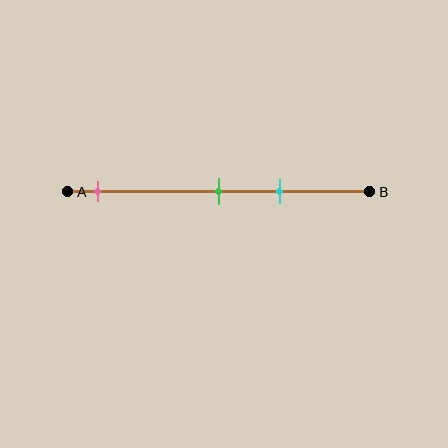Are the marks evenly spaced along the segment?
No, the marks are not evenly spaced.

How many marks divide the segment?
There are 3 marks dividing the segment.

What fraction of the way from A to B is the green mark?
The green mark is approximately 50% (0.5) of the way from A to B.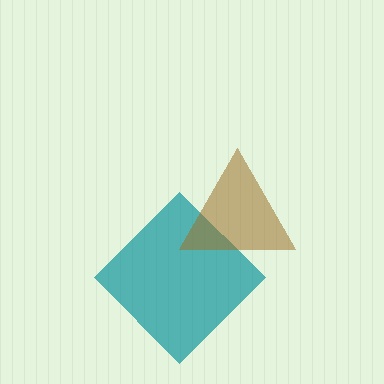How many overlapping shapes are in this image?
There are 2 overlapping shapes in the image.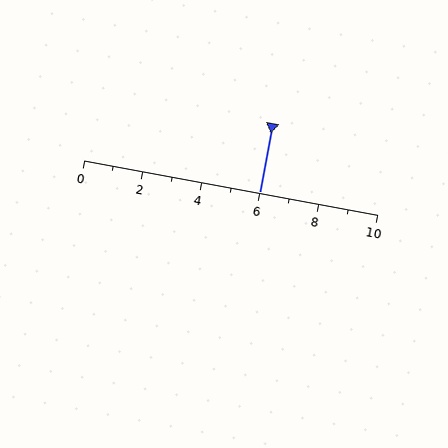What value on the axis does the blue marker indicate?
The marker indicates approximately 6.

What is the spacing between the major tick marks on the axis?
The major ticks are spaced 2 apart.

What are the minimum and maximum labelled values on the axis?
The axis runs from 0 to 10.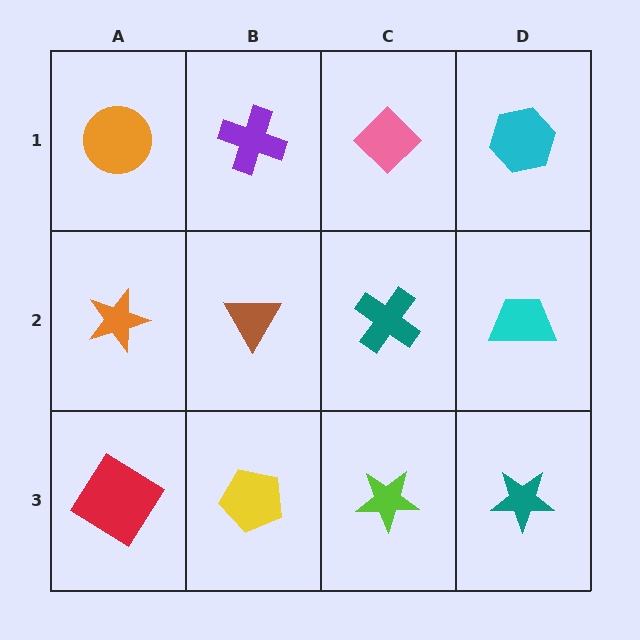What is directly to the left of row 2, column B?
An orange star.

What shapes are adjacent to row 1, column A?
An orange star (row 2, column A), a purple cross (row 1, column B).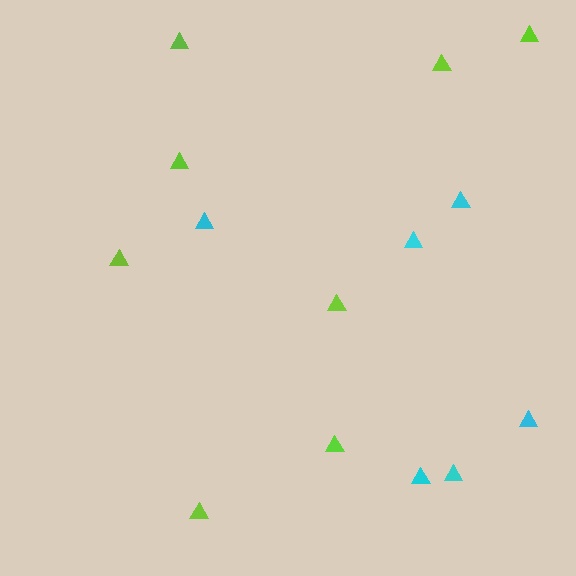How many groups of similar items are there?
There are 2 groups: one group of lime triangles (8) and one group of cyan triangles (6).